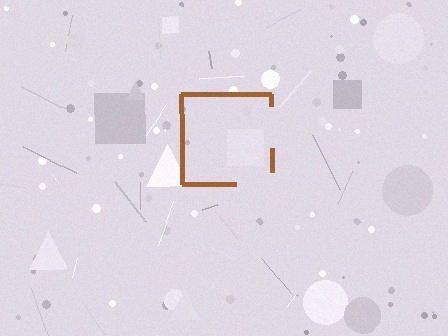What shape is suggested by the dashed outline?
The dashed outline suggests a square.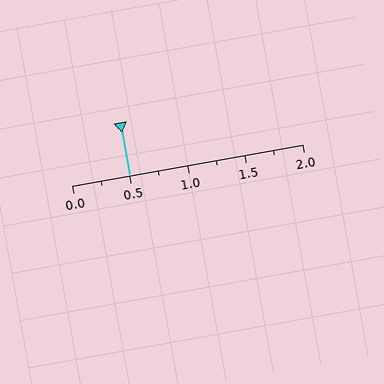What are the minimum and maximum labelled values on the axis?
The axis runs from 0.0 to 2.0.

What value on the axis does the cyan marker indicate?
The marker indicates approximately 0.5.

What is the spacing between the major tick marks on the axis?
The major ticks are spaced 0.5 apart.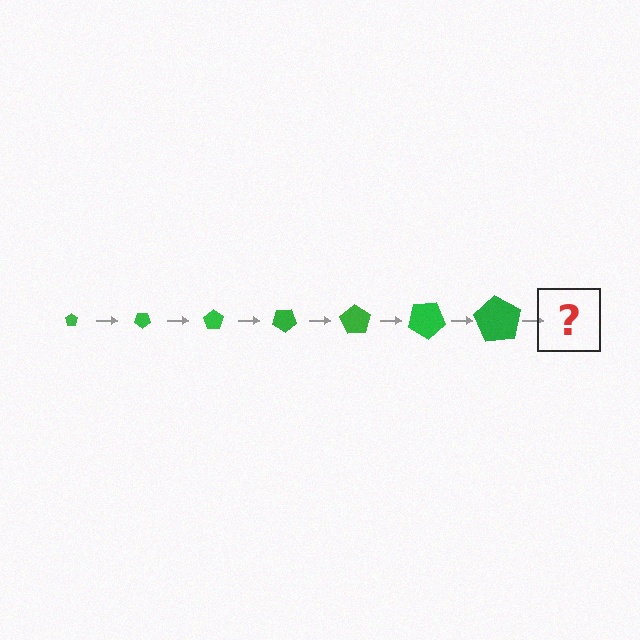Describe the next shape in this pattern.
It should be a pentagon, larger than the previous one and rotated 245 degrees from the start.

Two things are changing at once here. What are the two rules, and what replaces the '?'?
The two rules are that the pentagon grows larger each step and it rotates 35 degrees each step. The '?' should be a pentagon, larger than the previous one and rotated 245 degrees from the start.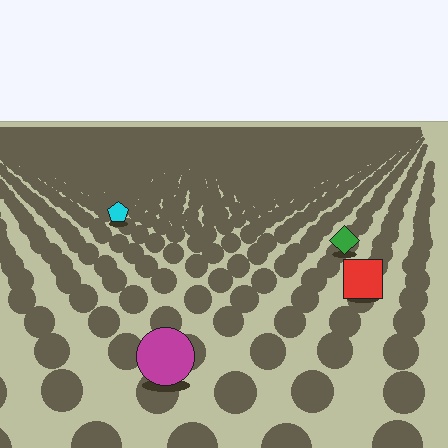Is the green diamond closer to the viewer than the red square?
No. The red square is closer — you can tell from the texture gradient: the ground texture is coarser near it.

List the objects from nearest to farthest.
From nearest to farthest: the magenta circle, the red square, the green diamond, the cyan pentagon.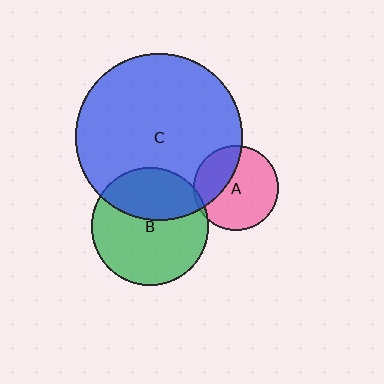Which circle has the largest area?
Circle C (blue).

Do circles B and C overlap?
Yes.